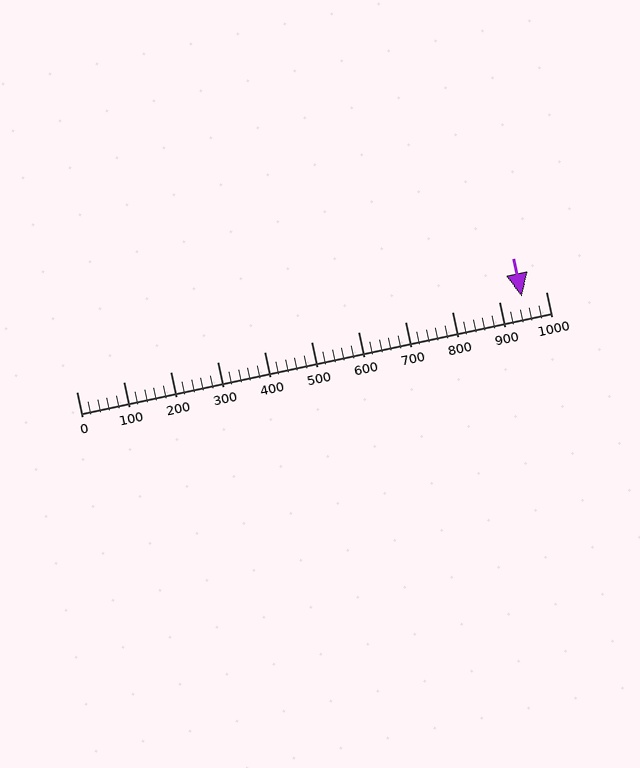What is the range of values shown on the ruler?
The ruler shows values from 0 to 1000.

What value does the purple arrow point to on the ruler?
The purple arrow points to approximately 948.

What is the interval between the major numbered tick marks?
The major tick marks are spaced 100 units apart.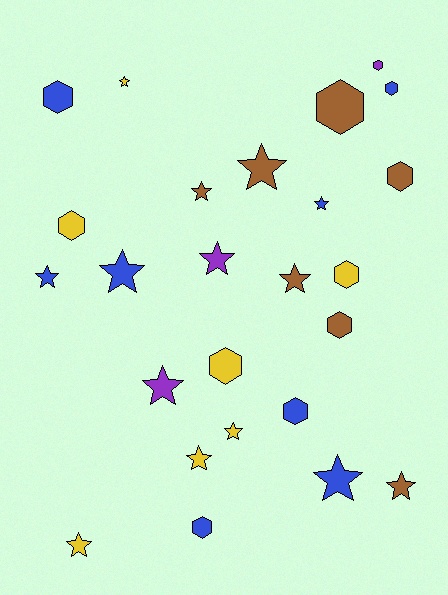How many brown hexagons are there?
There are 3 brown hexagons.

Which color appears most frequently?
Blue, with 8 objects.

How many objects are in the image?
There are 25 objects.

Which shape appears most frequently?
Star, with 14 objects.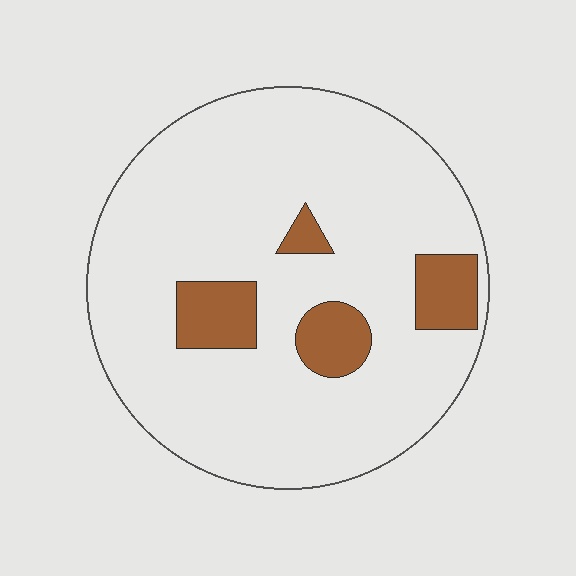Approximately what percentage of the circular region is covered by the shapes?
Approximately 15%.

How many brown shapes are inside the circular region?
4.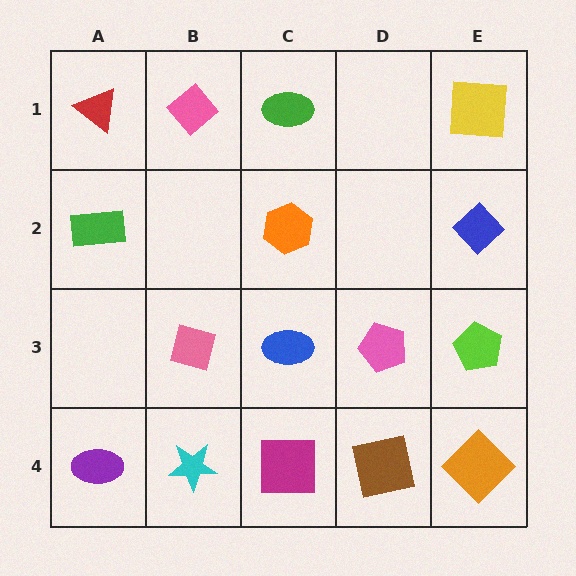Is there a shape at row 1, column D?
No, that cell is empty.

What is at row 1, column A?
A red triangle.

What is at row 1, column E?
A yellow square.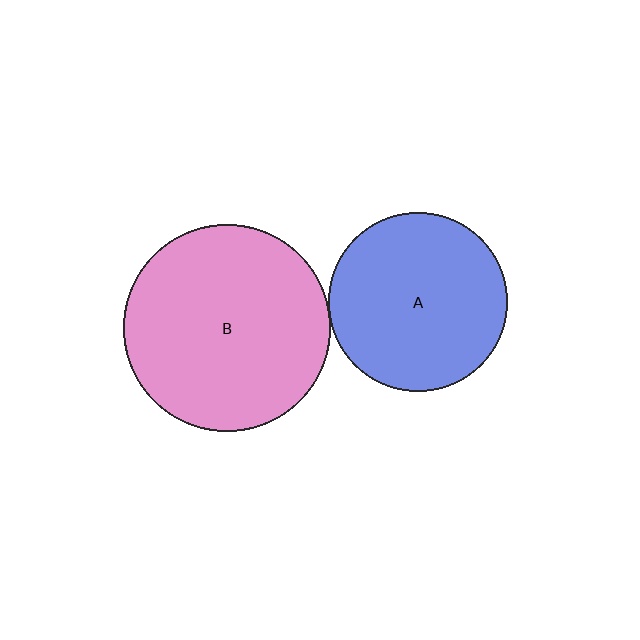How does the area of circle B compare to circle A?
Approximately 1.3 times.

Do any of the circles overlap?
No, none of the circles overlap.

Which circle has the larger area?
Circle B (pink).